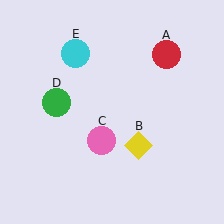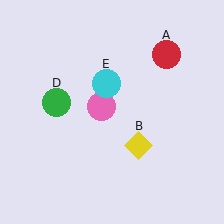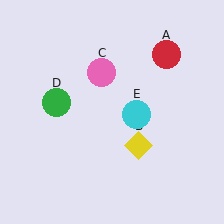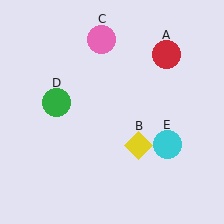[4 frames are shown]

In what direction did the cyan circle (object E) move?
The cyan circle (object E) moved down and to the right.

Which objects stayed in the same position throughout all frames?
Red circle (object A) and yellow diamond (object B) and green circle (object D) remained stationary.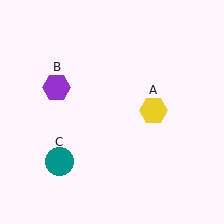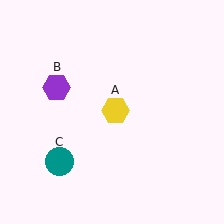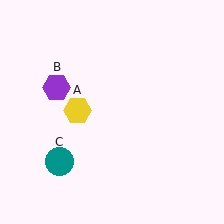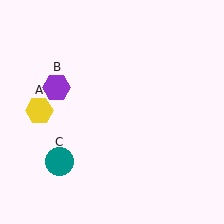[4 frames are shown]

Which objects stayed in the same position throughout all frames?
Purple hexagon (object B) and teal circle (object C) remained stationary.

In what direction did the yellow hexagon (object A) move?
The yellow hexagon (object A) moved left.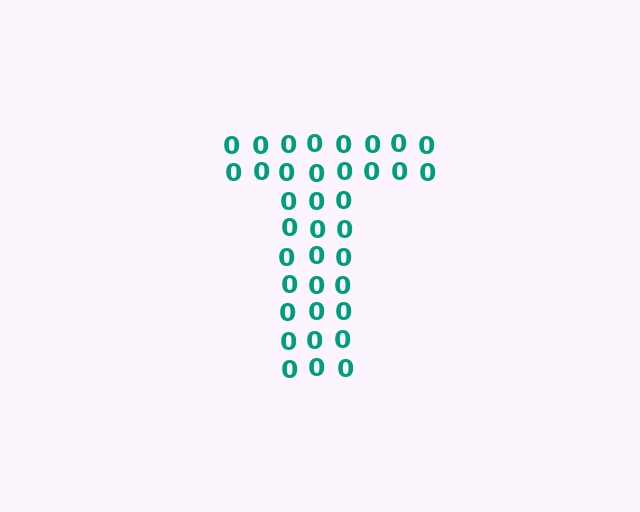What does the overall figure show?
The overall figure shows the letter T.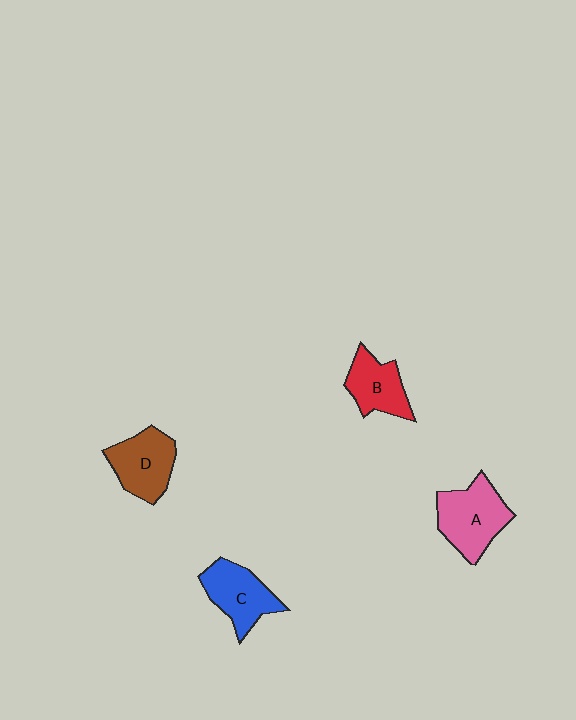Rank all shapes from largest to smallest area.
From largest to smallest: A (pink), D (brown), C (blue), B (red).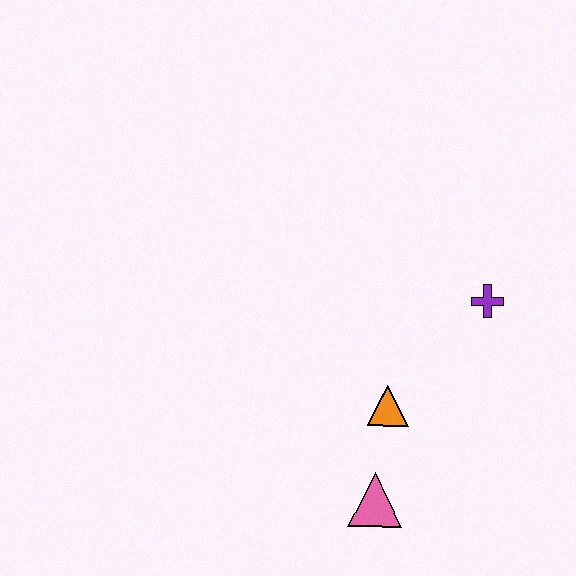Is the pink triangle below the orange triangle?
Yes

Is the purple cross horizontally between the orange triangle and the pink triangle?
No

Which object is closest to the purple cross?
The orange triangle is closest to the purple cross.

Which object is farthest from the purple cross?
The pink triangle is farthest from the purple cross.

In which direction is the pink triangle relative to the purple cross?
The pink triangle is below the purple cross.